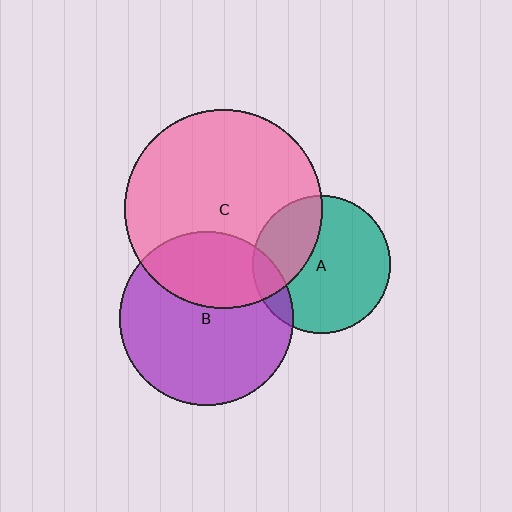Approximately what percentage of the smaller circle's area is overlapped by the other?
Approximately 10%.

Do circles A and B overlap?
Yes.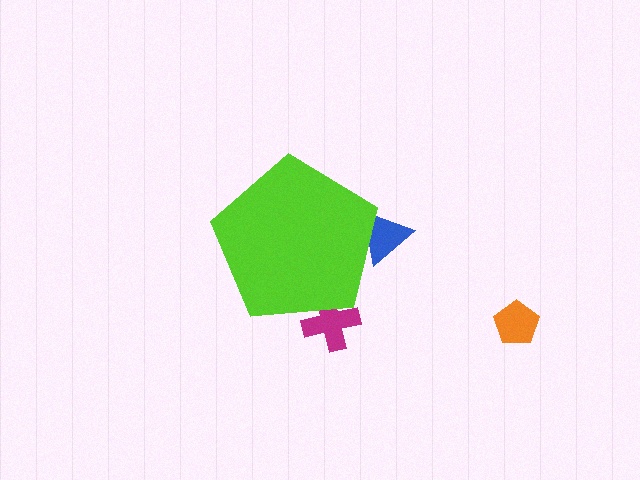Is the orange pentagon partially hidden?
No, the orange pentagon is fully visible.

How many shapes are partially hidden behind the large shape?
2 shapes are partially hidden.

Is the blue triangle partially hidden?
Yes, the blue triangle is partially hidden behind the lime pentagon.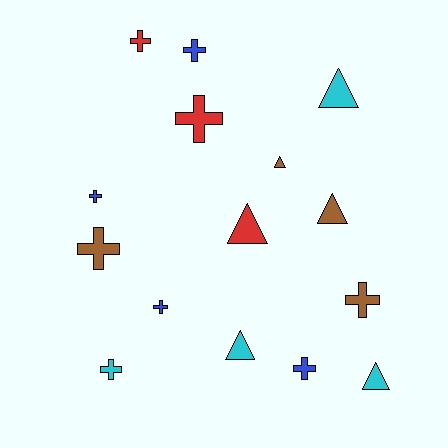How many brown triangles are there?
There are 2 brown triangles.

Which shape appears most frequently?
Cross, with 9 objects.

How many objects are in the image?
There are 15 objects.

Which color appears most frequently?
Cyan, with 4 objects.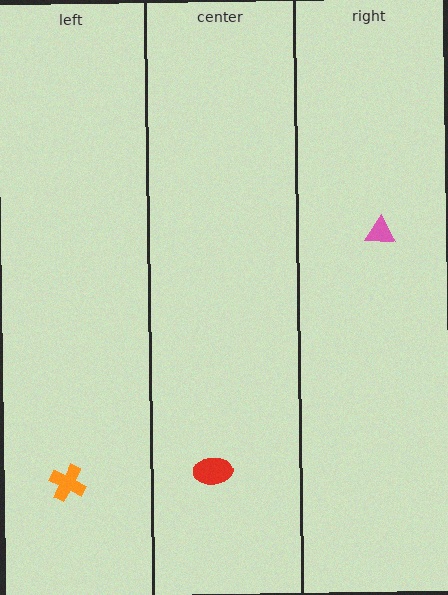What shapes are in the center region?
The red ellipse.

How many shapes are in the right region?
1.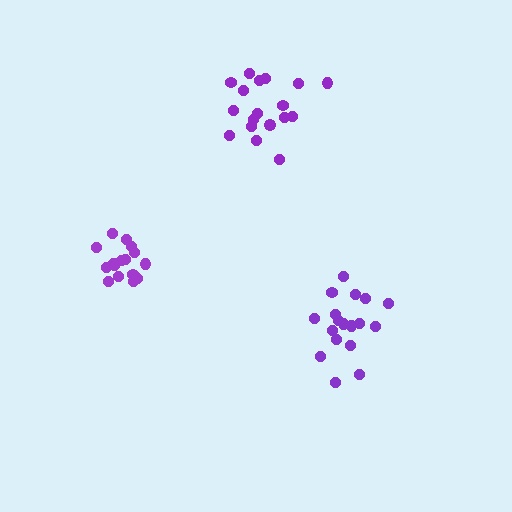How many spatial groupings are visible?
There are 3 spatial groupings.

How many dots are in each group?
Group 1: 18 dots, Group 2: 18 dots, Group 3: 16 dots (52 total).